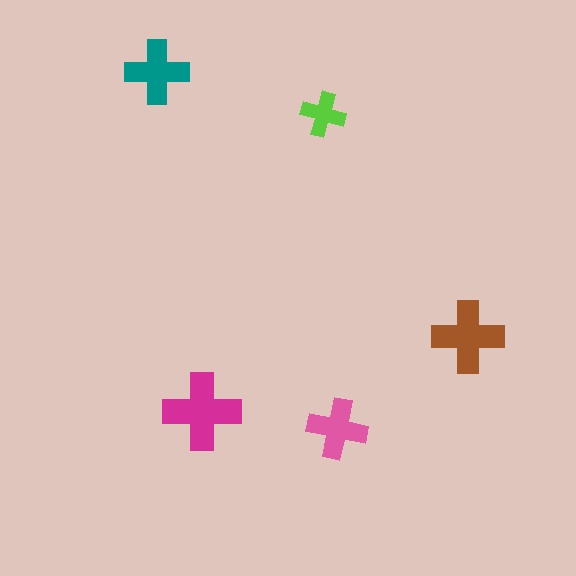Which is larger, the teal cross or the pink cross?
The teal one.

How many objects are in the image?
There are 5 objects in the image.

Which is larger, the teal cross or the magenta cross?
The magenta one.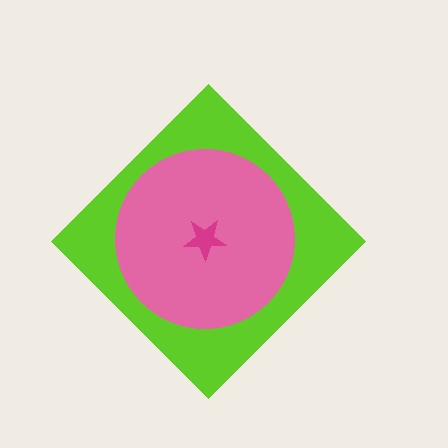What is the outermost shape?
The lime diamond.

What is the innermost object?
The magenta star.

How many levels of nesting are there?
3.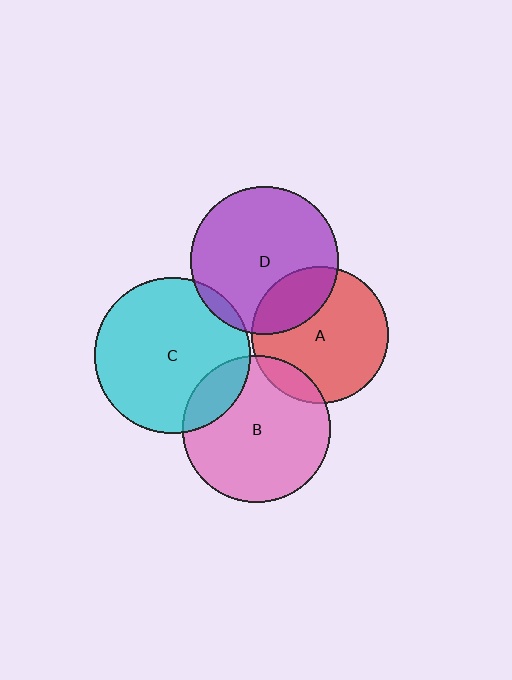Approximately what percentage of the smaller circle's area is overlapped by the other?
Approximately 25%.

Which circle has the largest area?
Circle C (cyan).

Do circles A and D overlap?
Yes.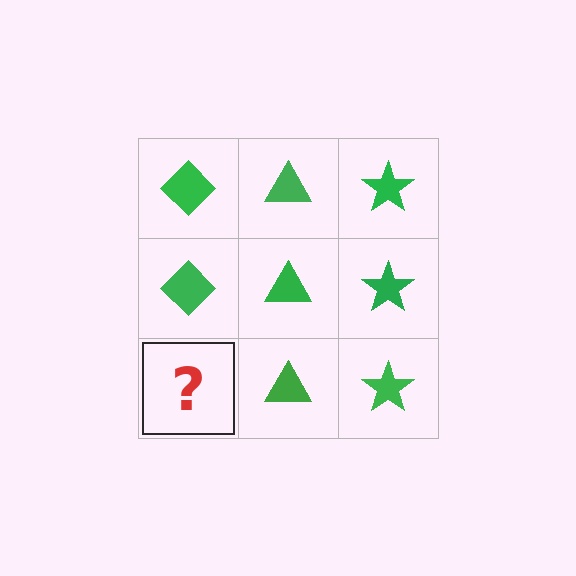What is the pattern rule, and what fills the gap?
The rule is that each column has a consistent shape. The gap should be filled with a green diamond.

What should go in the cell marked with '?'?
The missing cell should contain a green diamond.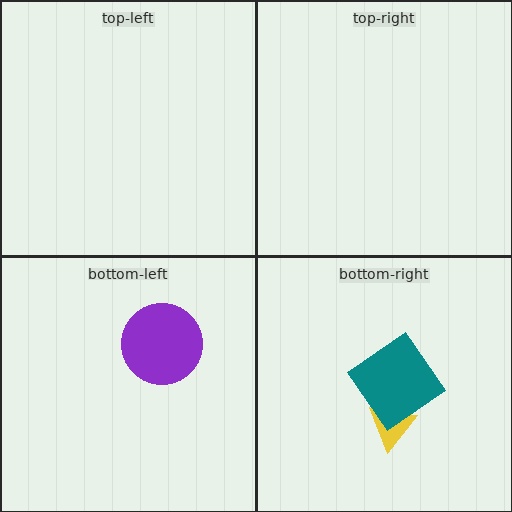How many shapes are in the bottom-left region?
1.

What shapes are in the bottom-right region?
The yellow triangle, the teal diamond.